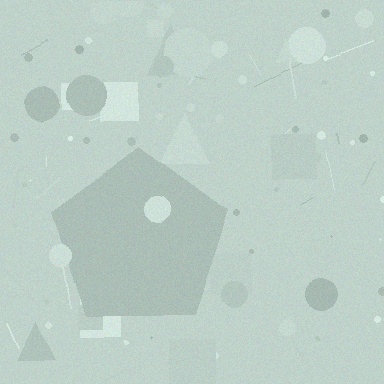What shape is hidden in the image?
A pentagon is hidden in the image.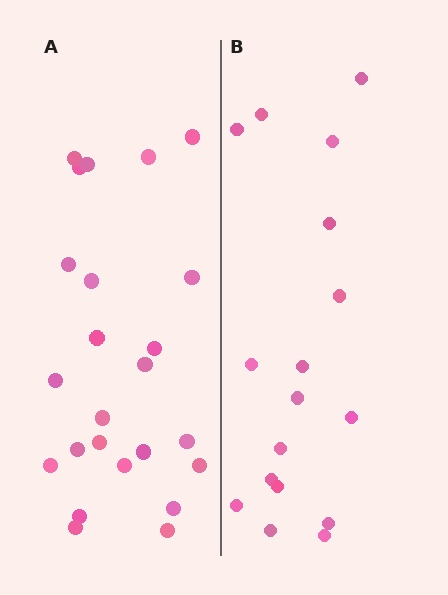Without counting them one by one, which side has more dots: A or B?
Region A (the left region) has more dots.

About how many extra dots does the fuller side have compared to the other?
Region A has roughly 8 or so more dots than region B.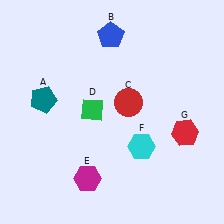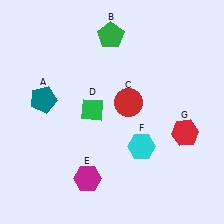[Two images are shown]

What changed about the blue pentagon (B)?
In Image 1, B is blue. In Image 2, it changed to green.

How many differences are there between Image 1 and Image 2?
There is 1 difference between the two images.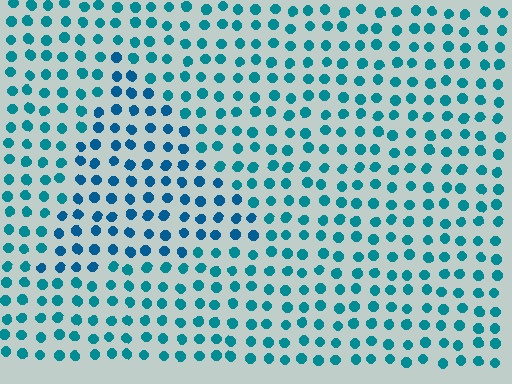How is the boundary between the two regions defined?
The boundary is defined purely by a slight shift in hue (about 19 degrees). Spacing, size, and orientation are identical on both sides.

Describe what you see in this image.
The image is filled with small teal elements in a uniform arrangement. A triangle-shaped region is visible where the elements are tinted to a slightly different hue, forming a subtle color boundary.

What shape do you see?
I see a triangle.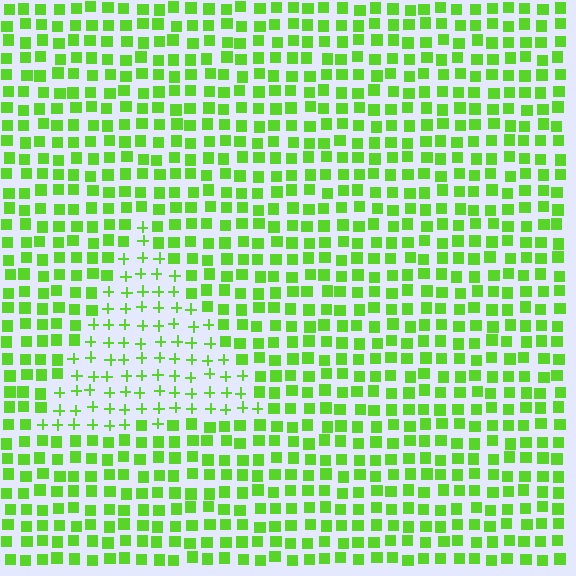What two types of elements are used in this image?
The image uses plus signs inside the triangle region and squares outside it.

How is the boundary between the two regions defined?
The boundary is defined by a change in element shape: plus signs inside vs. squares outside. All elements share the same color and spacing.